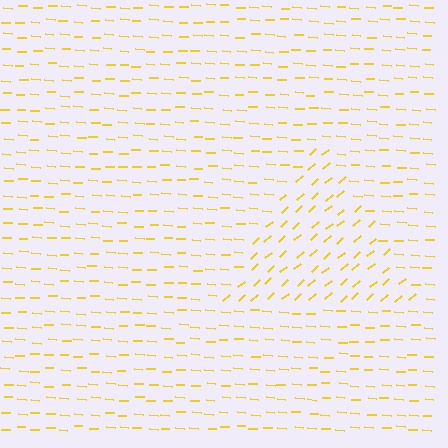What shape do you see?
I see a triangle.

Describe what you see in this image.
The image is filled with small yellow line segments. A triangle region in the image has lines oriented differently from the surrounding lines, creating a visible texture boundary.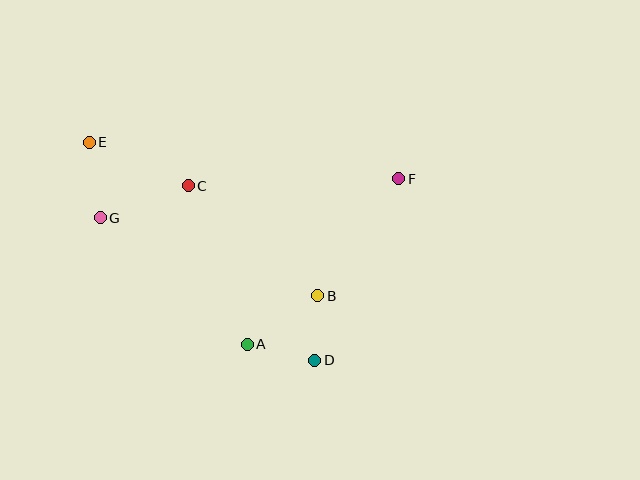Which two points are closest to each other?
Points B and D are closest to each other.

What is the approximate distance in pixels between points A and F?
The distance between A and F is approximately 224 pixels.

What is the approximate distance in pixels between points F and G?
The distance between F and G is approximately 301 pixels.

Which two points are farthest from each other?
Points D and E are farthest from each other.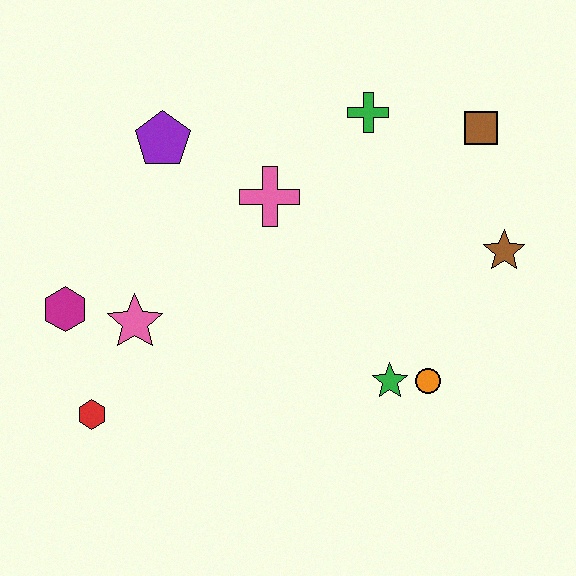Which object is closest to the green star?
The orange circle is closest to the green star.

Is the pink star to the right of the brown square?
No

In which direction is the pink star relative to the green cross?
The pink star is to the left of the green cross.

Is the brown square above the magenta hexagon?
Yes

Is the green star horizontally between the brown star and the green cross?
Yes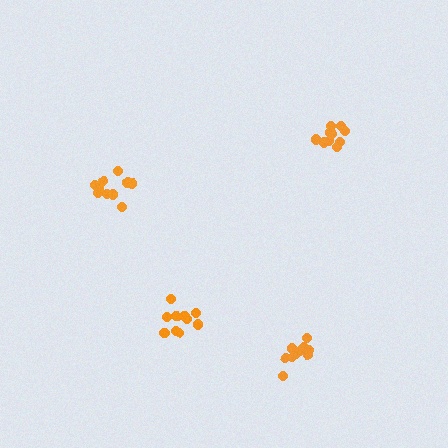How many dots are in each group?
Group 1: 10 dots, Group 2: 10 dots, Group 3: 10 dots, Group 4: 12 dots (42 total).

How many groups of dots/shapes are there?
There are 4 groups.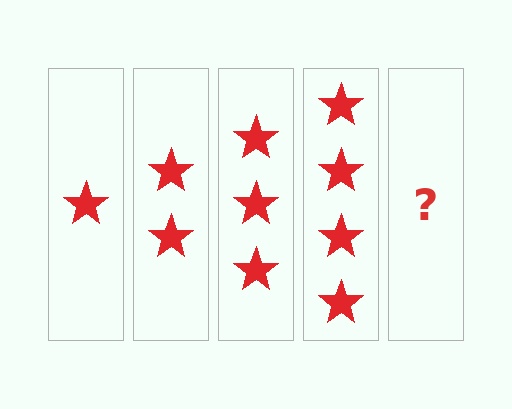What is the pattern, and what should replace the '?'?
The pattern is that each step adds one more star. The '?' should be 5 stars.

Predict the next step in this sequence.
The next step is 5 stars.